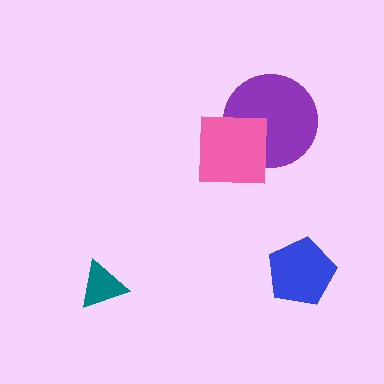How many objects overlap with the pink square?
1 object overlaps with the pink square.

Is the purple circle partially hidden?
Yes, it is partially covered by another shape.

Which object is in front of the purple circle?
The pink square is in front of the purple circle.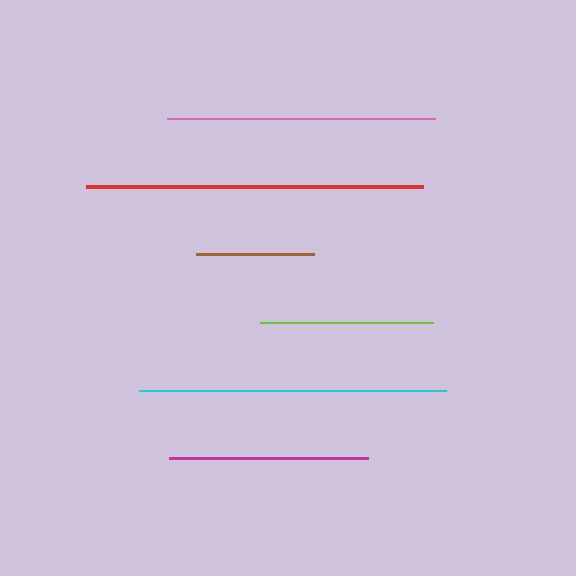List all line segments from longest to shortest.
From longest to shortest: red, cyan, pink, magenta, lime, brown.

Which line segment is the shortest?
The brown line is the shortest at approximately 118 pixels.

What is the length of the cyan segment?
The cyan segment is approximately 307 pixels long.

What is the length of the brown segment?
The brown segment is approximately 118 pixels long.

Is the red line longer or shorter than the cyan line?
The red line is longer than the cyan line.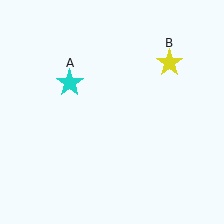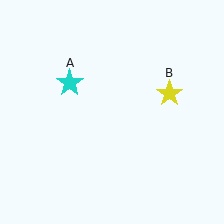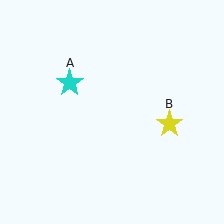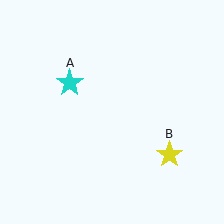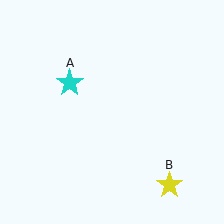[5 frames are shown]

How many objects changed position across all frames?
1 object changed position: yellow star (object B).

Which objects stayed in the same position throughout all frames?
Cyan star (object A) remained stationary.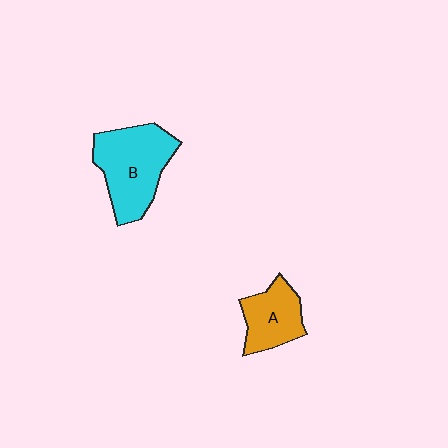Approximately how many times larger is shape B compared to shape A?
Approximately 1.6 times.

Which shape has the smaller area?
Shape A (orange).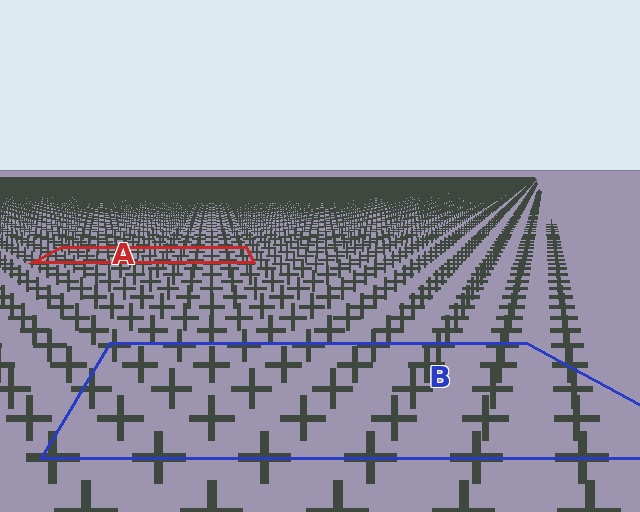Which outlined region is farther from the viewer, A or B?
Region A is farther from the viewer — the texture elements inside it appear smaller and more densely packed.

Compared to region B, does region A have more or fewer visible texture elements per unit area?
Region A has more texture elements per unit area — they are packed more densely because it is farther away.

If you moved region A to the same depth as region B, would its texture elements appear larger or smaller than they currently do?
They would appear larger. At a closer depth, the same texture elements are projected at a bigger on-screen size.